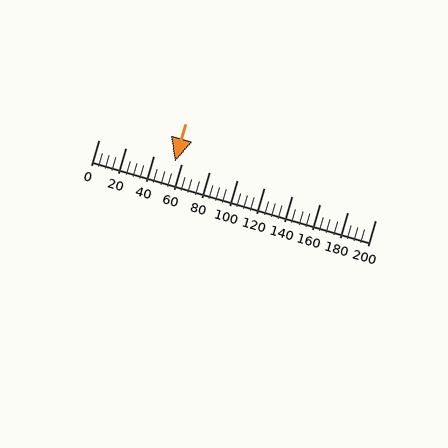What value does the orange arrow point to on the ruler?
The orange arrow points to approximately 55.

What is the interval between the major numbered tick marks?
The major tick marks are spaced 20 units apart.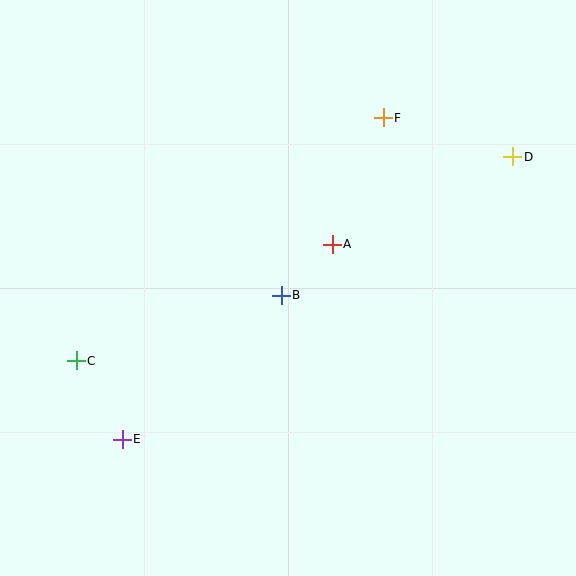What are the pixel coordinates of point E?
Point E is at (122, 439).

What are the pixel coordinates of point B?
Point B is at (281, 295).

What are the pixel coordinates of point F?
Point F is at (383, 118).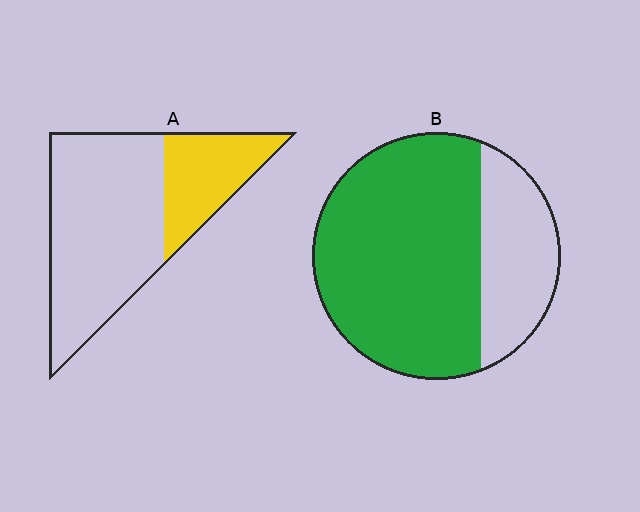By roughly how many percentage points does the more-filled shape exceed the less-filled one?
By roughly 45 percentage points (B over A).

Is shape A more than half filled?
No.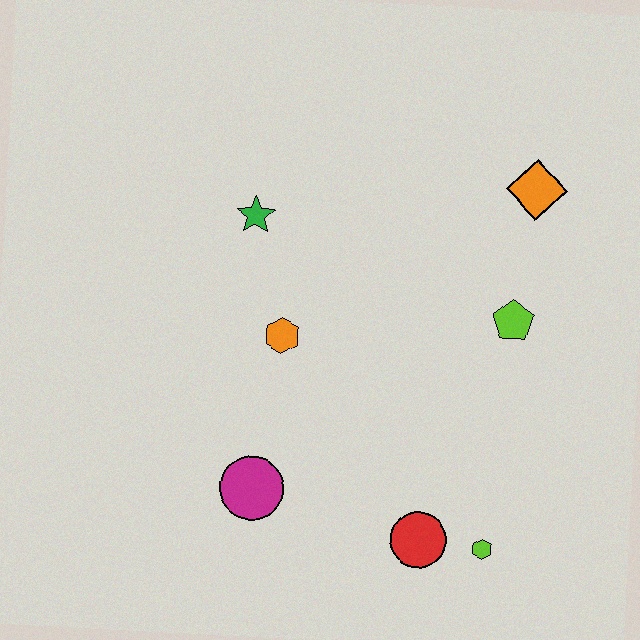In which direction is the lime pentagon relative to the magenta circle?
The lime pentagon is to the right of the magenta circle.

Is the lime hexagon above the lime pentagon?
No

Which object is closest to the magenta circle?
The orange hexagon is closest to the magenta circle.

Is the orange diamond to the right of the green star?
Yes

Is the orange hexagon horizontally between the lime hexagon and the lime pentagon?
No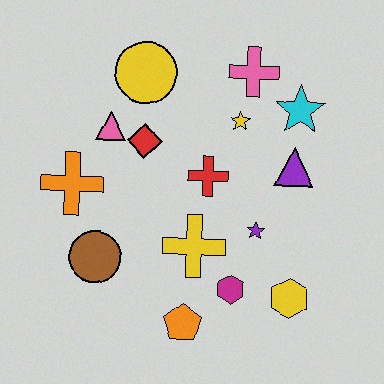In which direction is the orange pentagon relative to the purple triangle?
The orange pentagon is below the purple triangle.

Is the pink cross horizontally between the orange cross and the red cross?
No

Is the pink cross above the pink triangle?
Yes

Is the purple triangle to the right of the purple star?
Yes